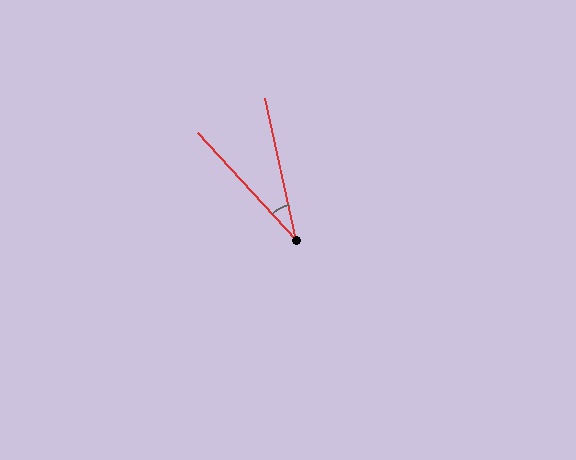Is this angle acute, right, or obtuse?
It is acute.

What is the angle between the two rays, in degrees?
Approximately 30 degrees.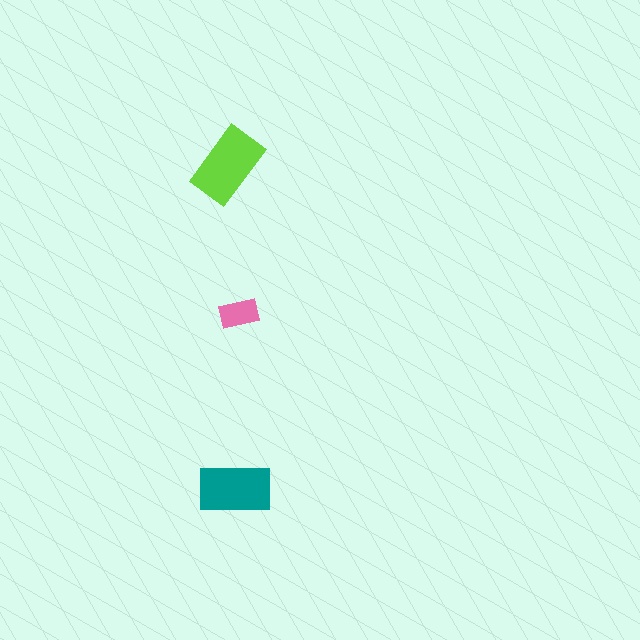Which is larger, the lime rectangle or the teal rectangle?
The lime one.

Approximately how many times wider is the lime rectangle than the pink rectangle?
About 2 times wider.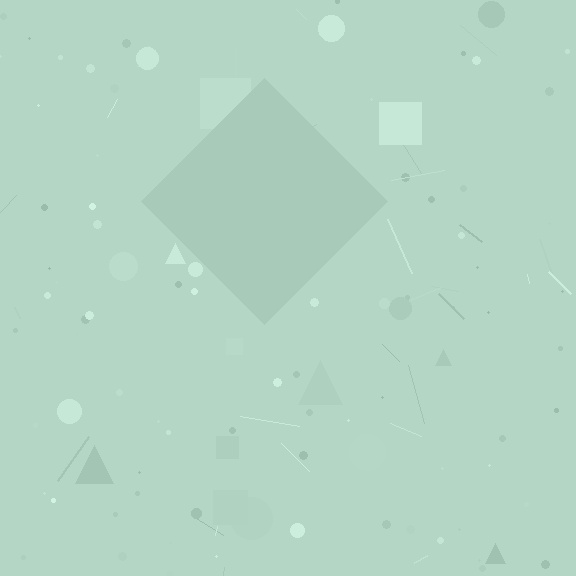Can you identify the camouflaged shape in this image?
The camouflaged shape is a diamond.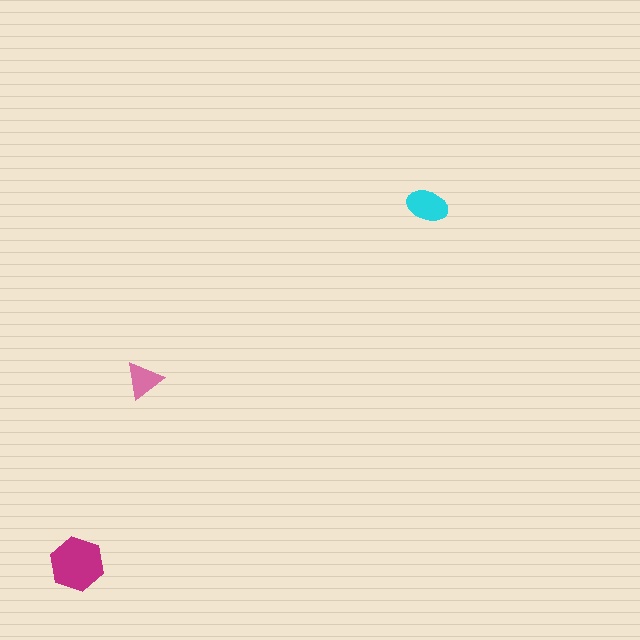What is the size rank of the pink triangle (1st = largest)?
3rd.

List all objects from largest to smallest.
The magenta hexagon, the cyan ellipse, the pink triangle.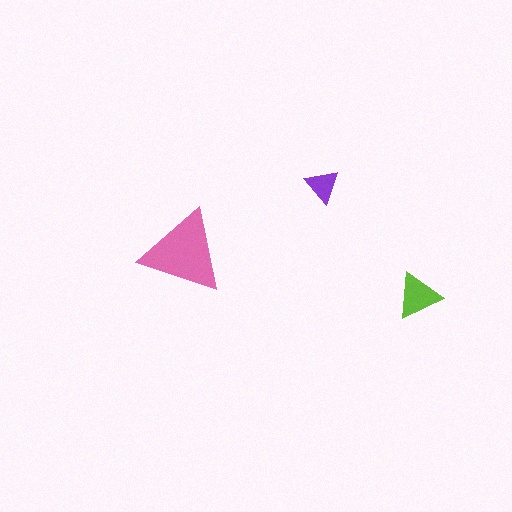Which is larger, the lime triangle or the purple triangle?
The lime one.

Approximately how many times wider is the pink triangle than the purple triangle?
About 2.5 times wider.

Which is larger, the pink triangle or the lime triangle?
The pink one.